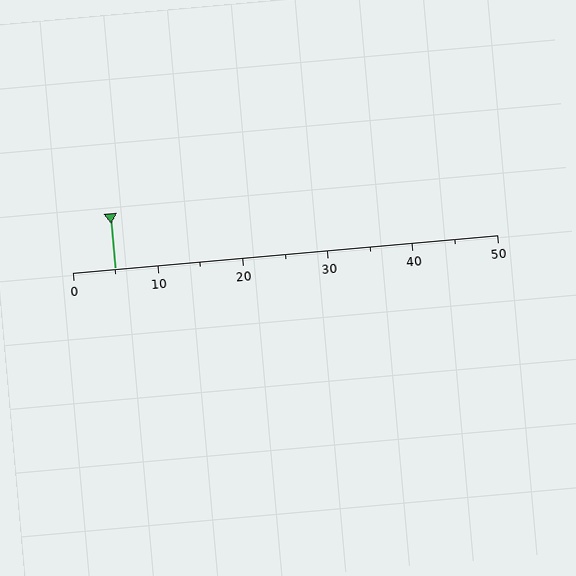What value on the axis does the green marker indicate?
The marker indicates approximately 5.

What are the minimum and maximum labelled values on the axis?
The axis runs from 0 to 50.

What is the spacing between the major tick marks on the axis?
The major ticks are spaced 10 apart.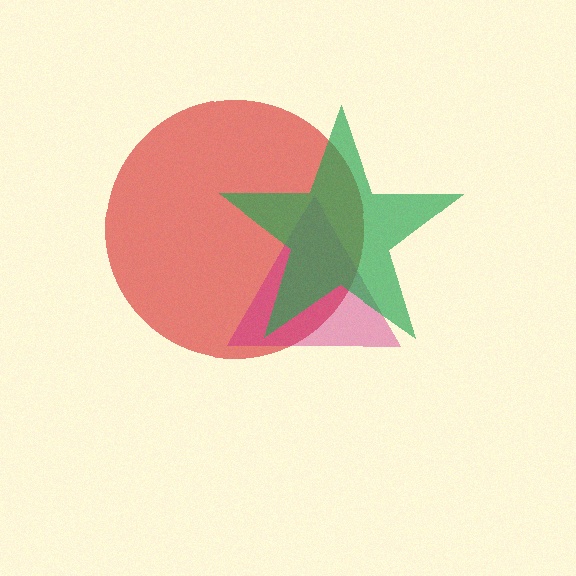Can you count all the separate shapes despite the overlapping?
Yes, there are 3 separate shapes.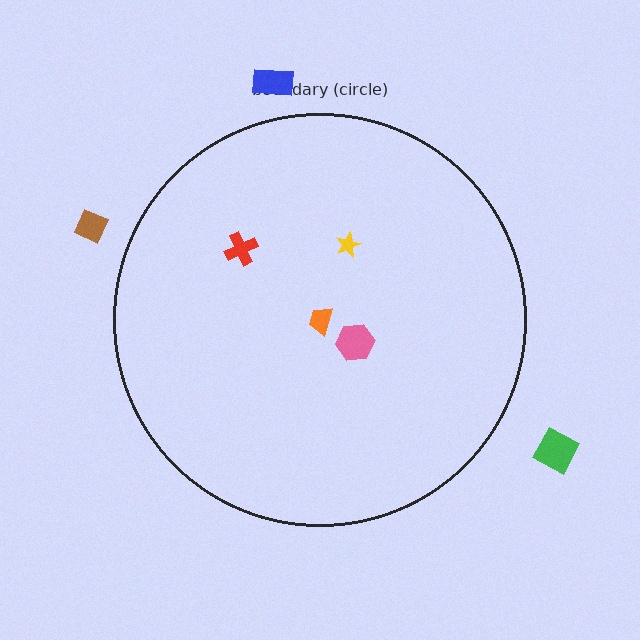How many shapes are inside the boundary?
4 inside, 3 outside.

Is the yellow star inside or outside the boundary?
Inside.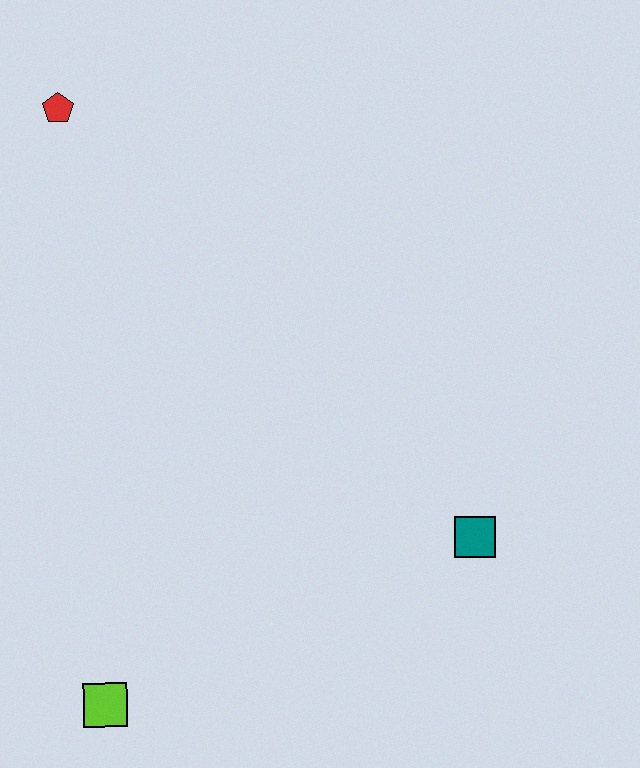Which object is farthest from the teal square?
The red pentagon is farthest from the teal square.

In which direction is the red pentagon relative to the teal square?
The red pentagon is above the teal square.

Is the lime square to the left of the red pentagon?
No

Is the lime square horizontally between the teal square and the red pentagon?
Yes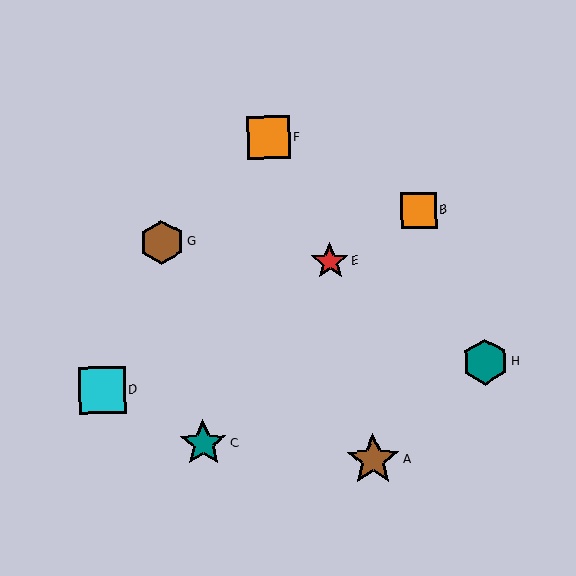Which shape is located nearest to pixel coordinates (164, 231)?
The brown hexagon (labeled G) at (162, 242) is nearest to that location.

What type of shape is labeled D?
Shape D is a cyan square.